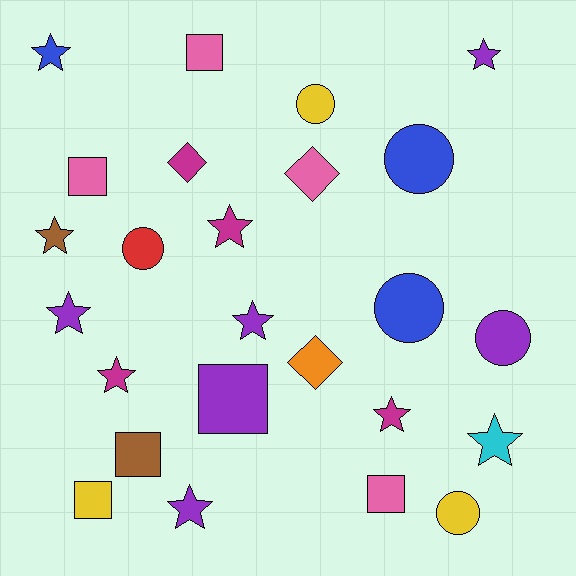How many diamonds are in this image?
There are 3 diamonds.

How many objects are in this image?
There are 25 objects.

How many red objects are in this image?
There is 1 red object.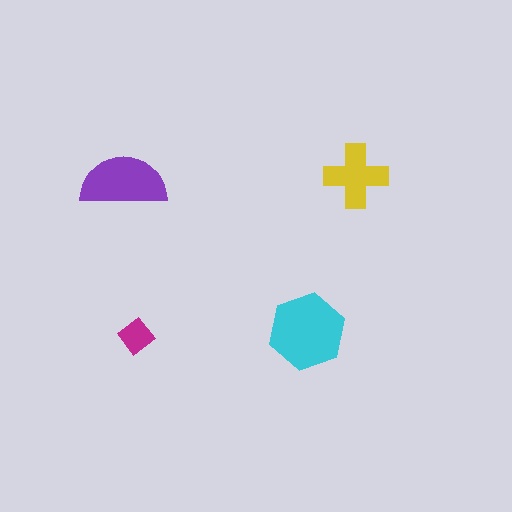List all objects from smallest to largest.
The magenta diamond, the yellow cross, the purple semicircle, the cyan hexagon.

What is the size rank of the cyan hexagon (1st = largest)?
1st.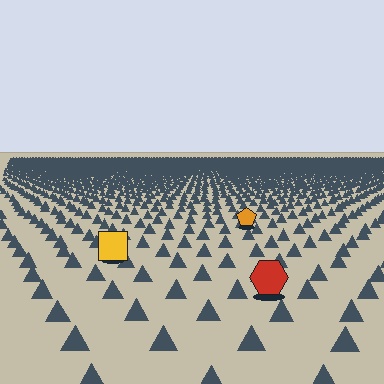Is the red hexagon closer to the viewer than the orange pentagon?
Yes. The red hexagon is closer — you can tell from the texture gradient: the ground texture is coarser near it.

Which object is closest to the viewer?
The red hexagon is closest. The texture marks near it are larger and more spread out.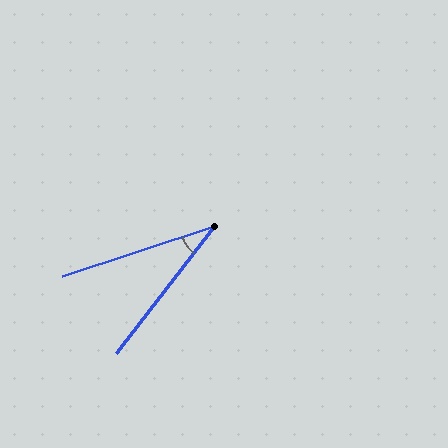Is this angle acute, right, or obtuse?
It is acute.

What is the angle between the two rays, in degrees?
Approximately 34 degrees.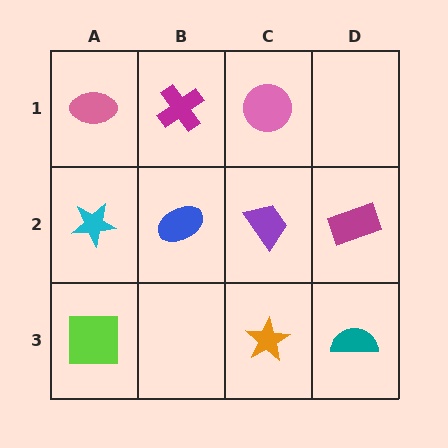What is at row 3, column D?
A teal semicircle.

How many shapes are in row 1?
3 shapes.